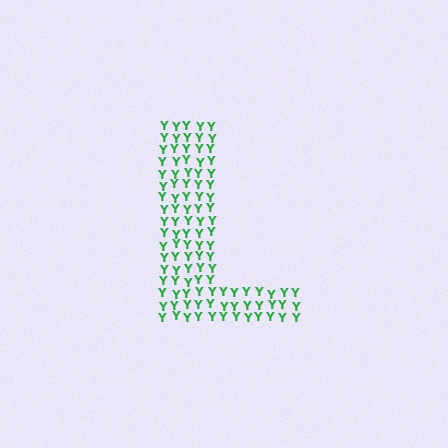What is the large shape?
The large shape is the letter L.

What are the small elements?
The small elements are letter Y's.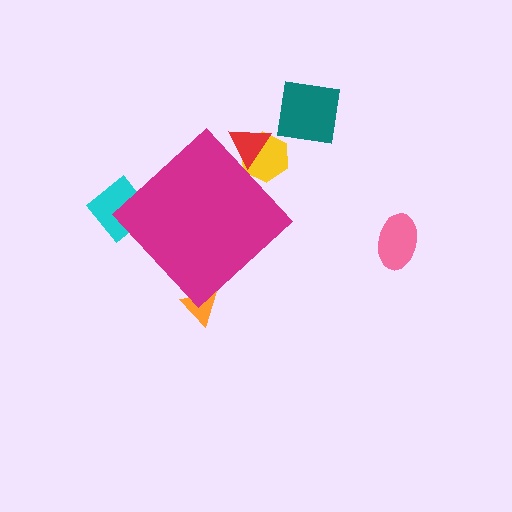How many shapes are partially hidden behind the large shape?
4 shapes are partially hidden.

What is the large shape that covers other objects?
A magenta diamond.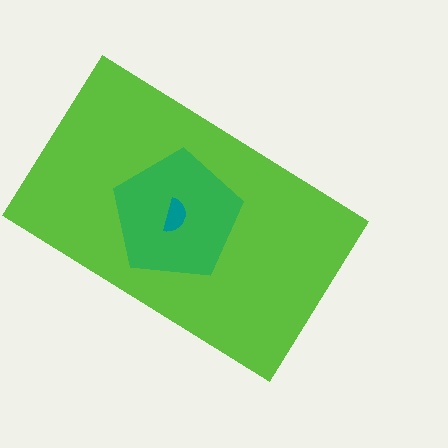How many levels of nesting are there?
3.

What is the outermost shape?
The lime rectangle.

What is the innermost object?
The teal semicircle.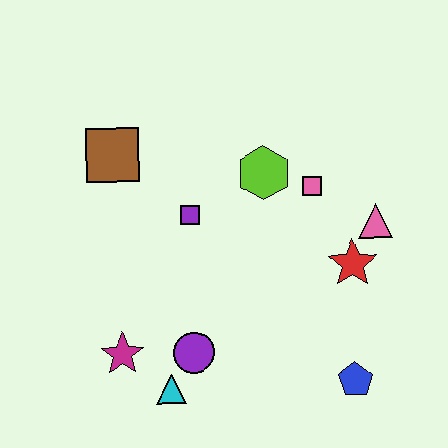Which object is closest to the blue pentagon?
The red star is closest to the blue pentagon.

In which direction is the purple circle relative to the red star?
The purple circle is to the left of the red star.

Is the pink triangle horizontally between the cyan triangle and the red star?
No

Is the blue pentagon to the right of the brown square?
Yes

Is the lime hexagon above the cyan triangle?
Yes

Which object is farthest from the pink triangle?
The magenta star is farthest from the pink triangle.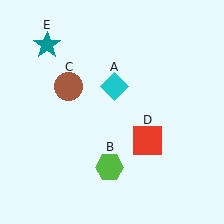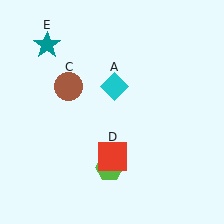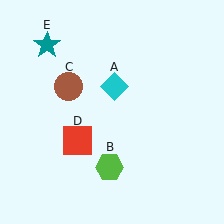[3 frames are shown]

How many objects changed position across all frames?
1 object changed position: red square (object D).